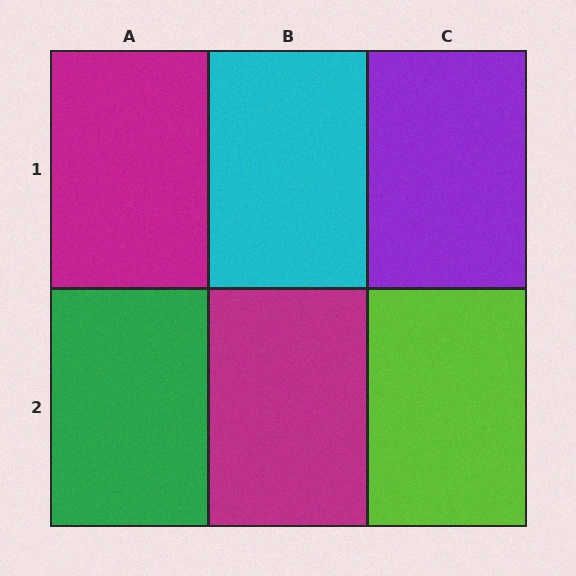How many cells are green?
1 cell is green.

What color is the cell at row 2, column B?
Magenta.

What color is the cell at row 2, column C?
Lime.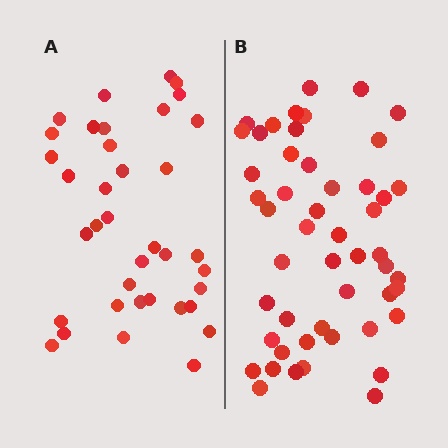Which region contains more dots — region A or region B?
Region B (the right region) has more dots.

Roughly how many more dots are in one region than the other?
Region B has approximately 15 more dots than region A.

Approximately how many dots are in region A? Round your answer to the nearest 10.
About 40 dots. (The exact count is 37, which rounds to 40.)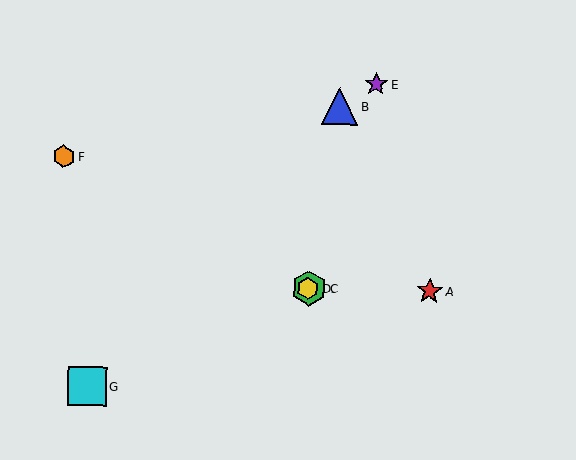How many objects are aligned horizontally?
3 objects (A, C, D) are aligned horizontally.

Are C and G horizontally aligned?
No, C is at y≈288 and G is at y≈386.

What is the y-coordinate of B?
Object B is at y≈106.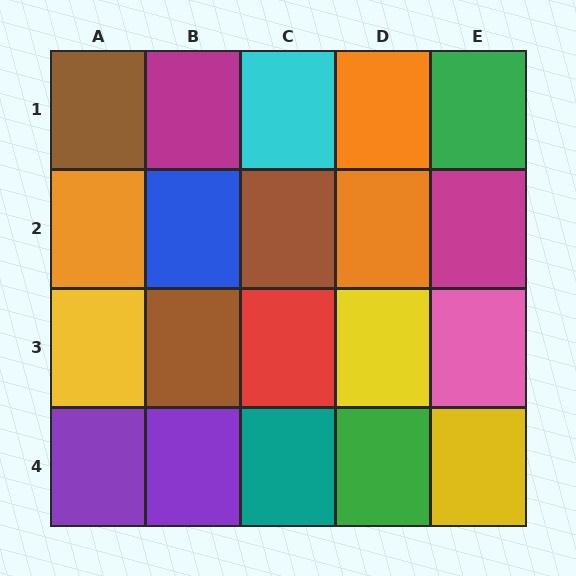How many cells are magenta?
2 cells are magenta.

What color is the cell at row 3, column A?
Yellow.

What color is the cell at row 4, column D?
Green.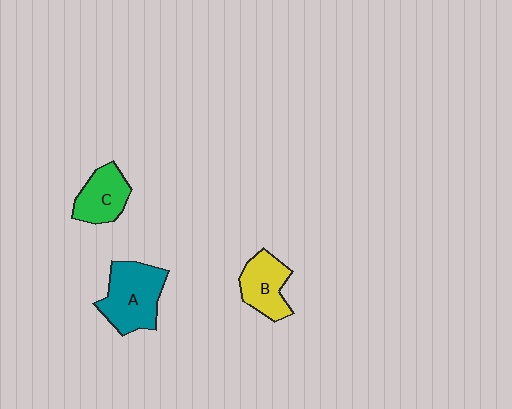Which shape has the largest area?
Shape A (teal).